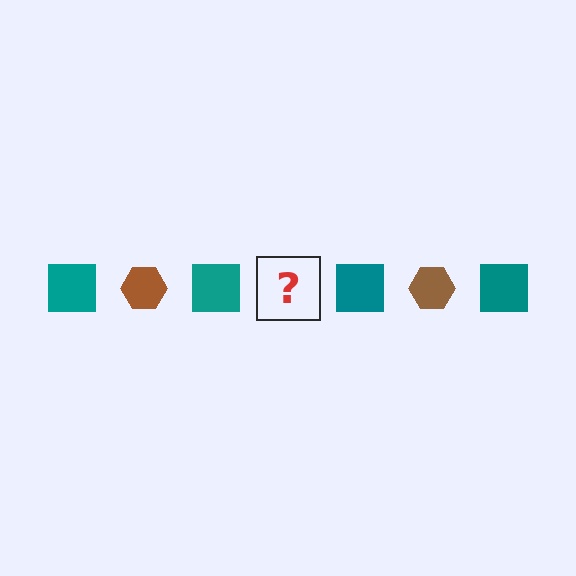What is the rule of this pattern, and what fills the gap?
The rule is that the pattern alternates between teal square and brown hexagon. The gap should be filled with a brown hexagon.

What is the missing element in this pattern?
The missing element is a brown hexagon.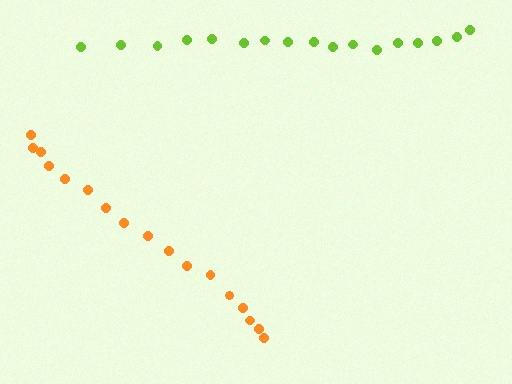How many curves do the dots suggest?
There are 2 distinct paths.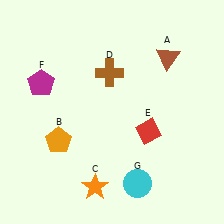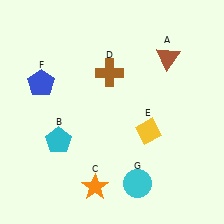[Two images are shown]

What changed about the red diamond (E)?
In Image 1, E is red. In Image 2, it changed to yellow.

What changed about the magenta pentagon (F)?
In Image 1, F is magenta. In Image 2, it changed to blue.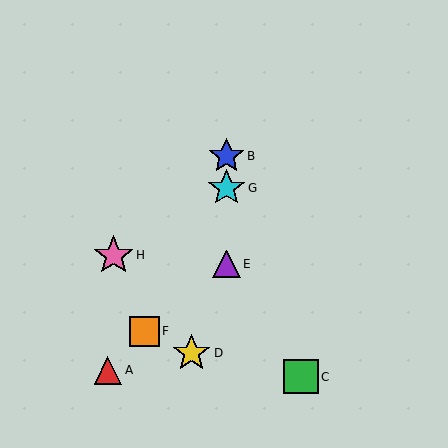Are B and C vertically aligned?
No, B is at x≈226 and C is at x≈301.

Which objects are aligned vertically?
Objects B, E, G are aligned vertically.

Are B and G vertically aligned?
Yes, both are at x≈226.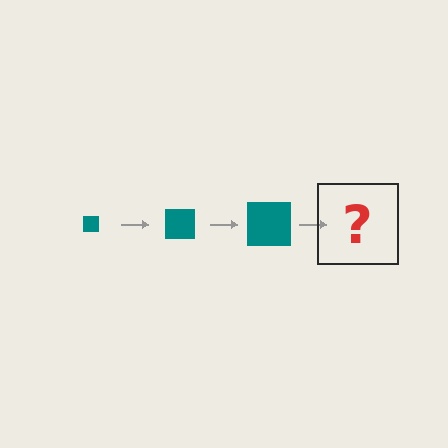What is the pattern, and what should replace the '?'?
The pattern is that the square gets progressively larger each step. The '?' should be a teal square, larger than the previous one.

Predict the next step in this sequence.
The next step is a teal square, larger than the previous one.